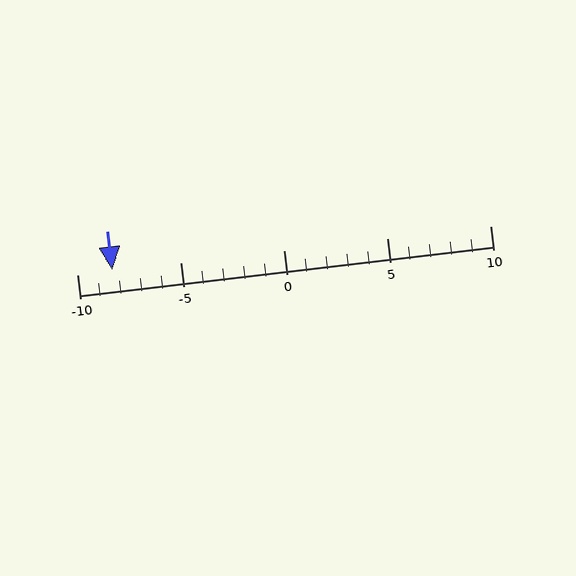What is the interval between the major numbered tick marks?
The major tick marks are spaced 5 units apart.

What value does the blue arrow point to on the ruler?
The blue arrow points to approximately -8.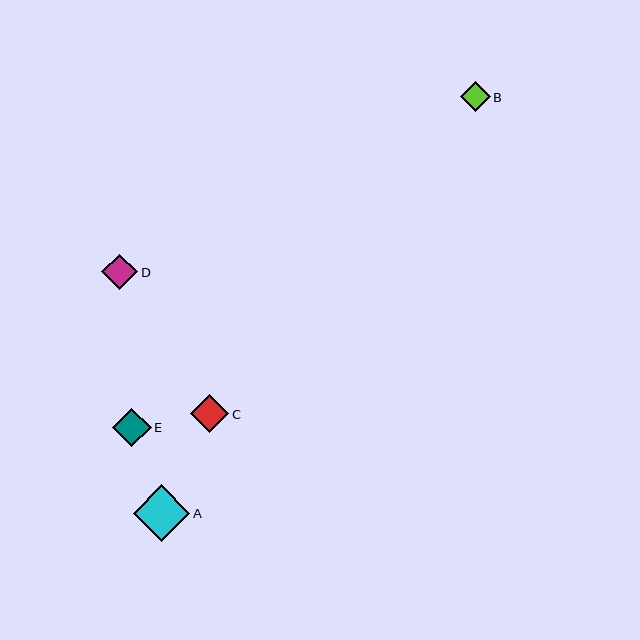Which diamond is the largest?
Diamond A is the largest with a size of approximately 57 pixels.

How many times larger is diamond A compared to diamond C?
Diamond A is approximately 1.5 times the size of diamond C.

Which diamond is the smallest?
Diamond B is the smallest with a size of approximately 30 pixels.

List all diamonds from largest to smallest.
From largest to smallest: A, E, C, D, B.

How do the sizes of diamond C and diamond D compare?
Diamond C and diamond D are approximately the same size.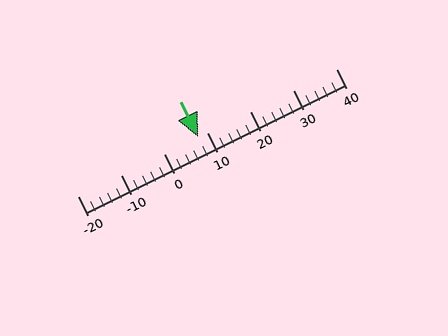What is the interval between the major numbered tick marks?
The major tick marks are spaced 10 units apart.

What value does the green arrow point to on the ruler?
The green arrow points to approximately 8.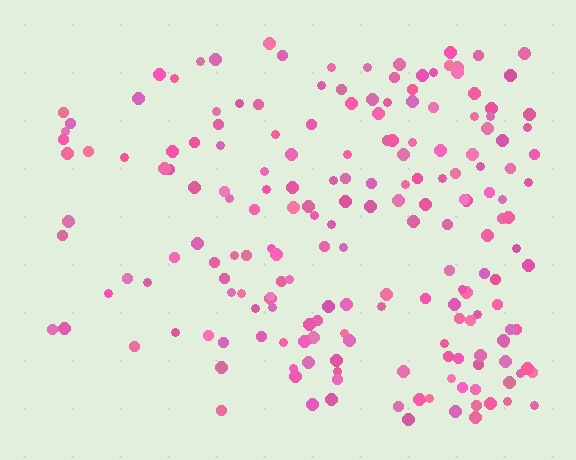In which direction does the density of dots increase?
From left to right, with the right side densest.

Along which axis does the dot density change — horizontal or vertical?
Horizontal.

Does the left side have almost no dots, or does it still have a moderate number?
Still a moderate number, just noticeably fewer than the right.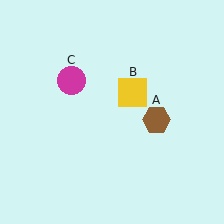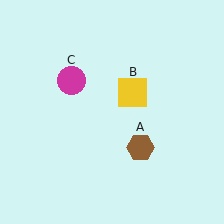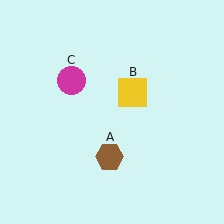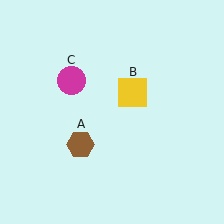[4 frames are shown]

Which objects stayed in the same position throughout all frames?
Yellow square (object B) and magenta circle (object C) remained stationary.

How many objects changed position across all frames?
1 object changed position: brown hexagon (object A).